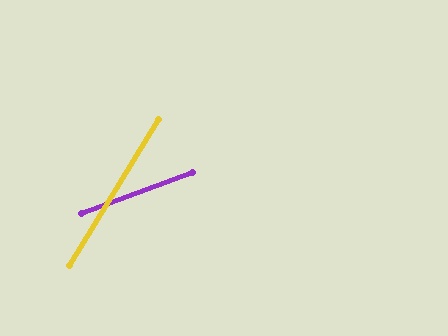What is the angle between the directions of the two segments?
Approximately 39 degrees.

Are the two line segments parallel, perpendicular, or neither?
Neither parallel nor perpendicular — they differ by about 39°.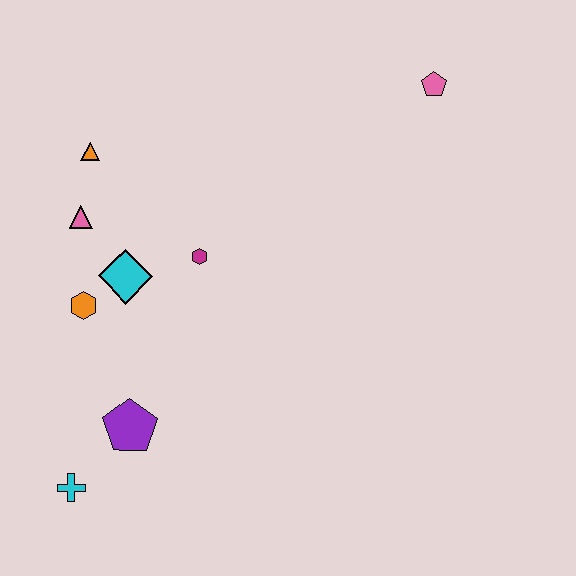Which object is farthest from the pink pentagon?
The cyan cross is farthest from the pink pentagon.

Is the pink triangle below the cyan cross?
No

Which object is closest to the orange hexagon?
The cyan diamond is closest to the orange hexagon.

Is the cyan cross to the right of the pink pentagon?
No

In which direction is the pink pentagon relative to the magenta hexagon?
The pink pentagon is to the right of the magenta hexagon.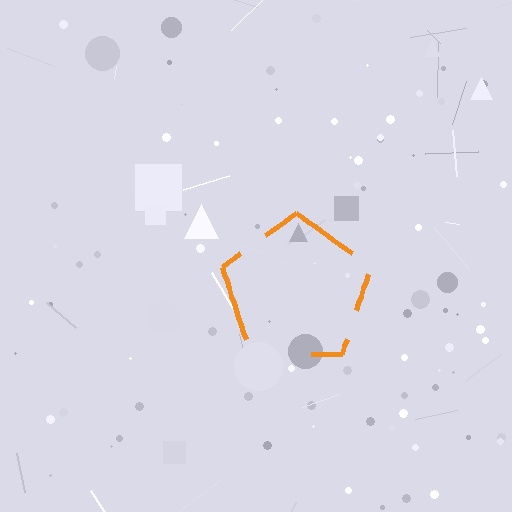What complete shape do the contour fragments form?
The contour fragments form a pentagon.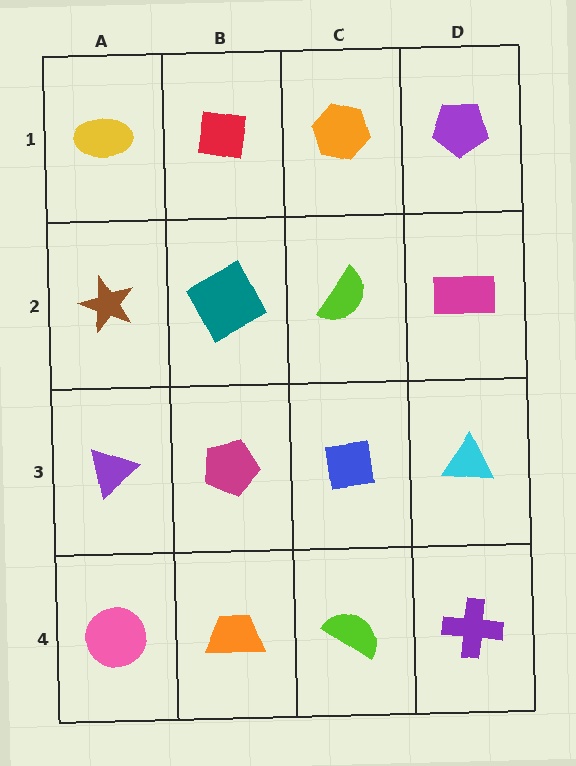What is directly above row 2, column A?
A yellow ellipse.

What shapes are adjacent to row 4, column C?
A blue square (row 3, column C), an orange trapezoid (row 4, column B), a purple cross (row 4, column D).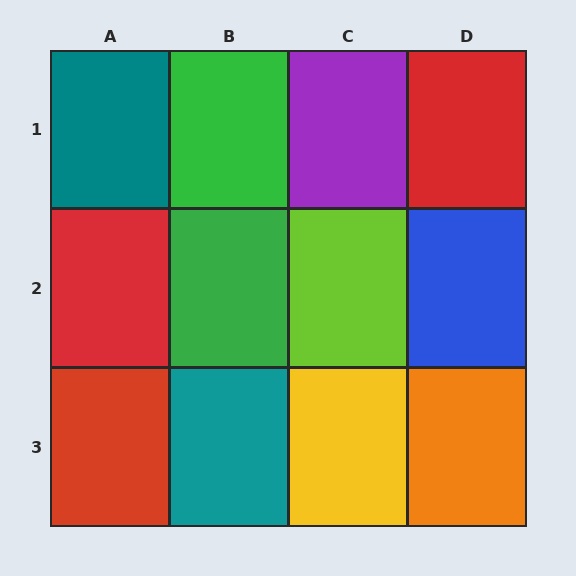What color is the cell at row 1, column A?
Teal.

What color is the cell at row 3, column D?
Orange.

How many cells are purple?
1 cell is purple.